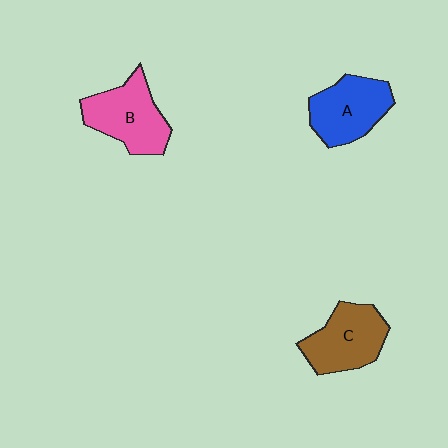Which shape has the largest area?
Shape B (pink).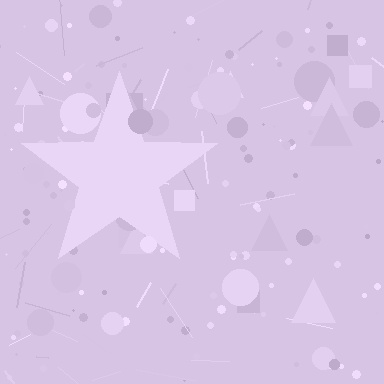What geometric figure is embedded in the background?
A star is embedded in the background.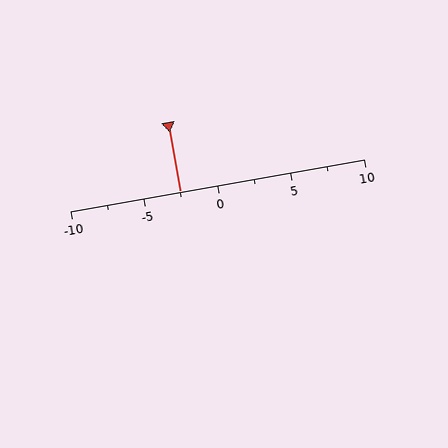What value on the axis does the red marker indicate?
The marker indicates approximately -2.5.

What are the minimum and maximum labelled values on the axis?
The axis runs from -10 to 10.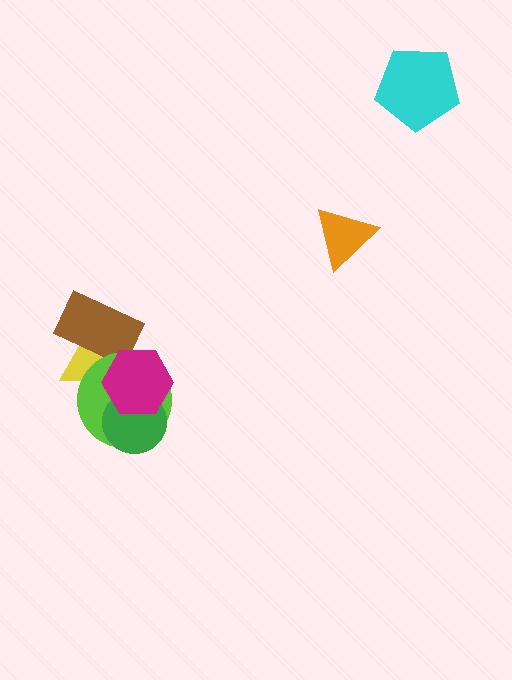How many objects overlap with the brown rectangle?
3 objects overlap with the brown rectangle.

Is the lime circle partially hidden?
Yes, it is partially covered by another shape.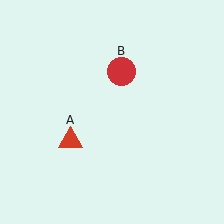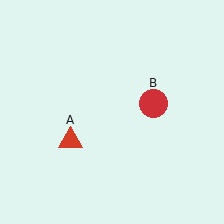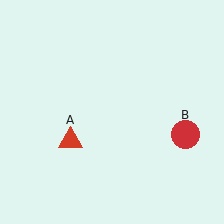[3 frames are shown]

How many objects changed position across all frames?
1 object changed position: red circle (object B).